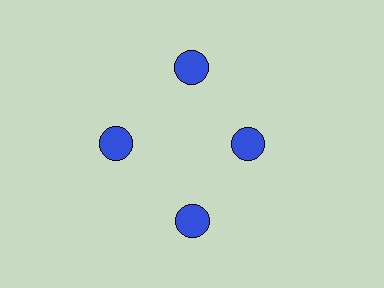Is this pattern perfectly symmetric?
No. The 4 blue circles are arranged in a ring, but one element near the 3 o'clock position is pulled inward toward the center, breaking the 4-fold rotational symmetry.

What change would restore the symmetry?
The symmetry would be restored by moving it outward, back onto the ring so that all 4 circles sit at equal angles and equal distance from the center.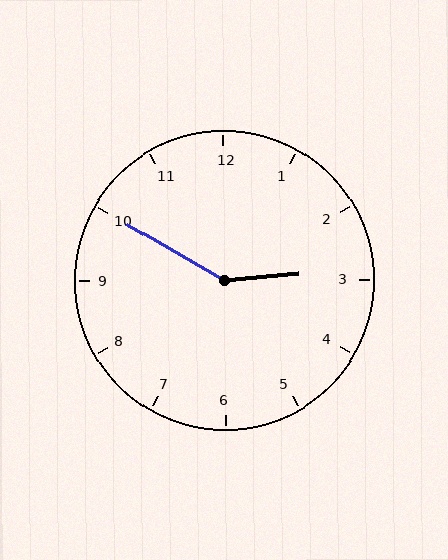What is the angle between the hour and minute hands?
Approximately 145 degrees.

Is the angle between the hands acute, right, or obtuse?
It is obtuse.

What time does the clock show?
2:50.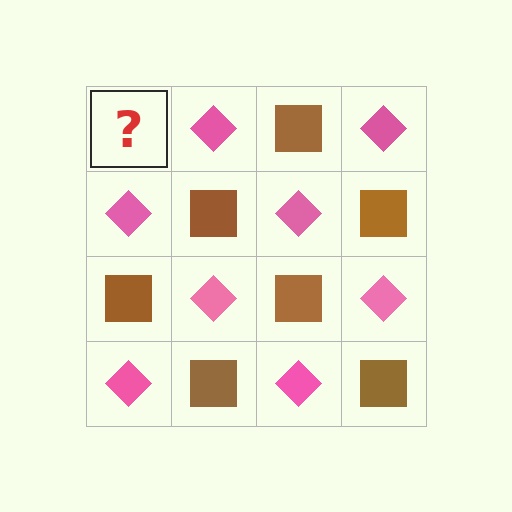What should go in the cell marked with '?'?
The missing cell should contain a brown square.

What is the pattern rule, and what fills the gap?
The rule is that it alternates brown square and pink diamond in a checkerboard pattern. The gap should be filled with a brown square.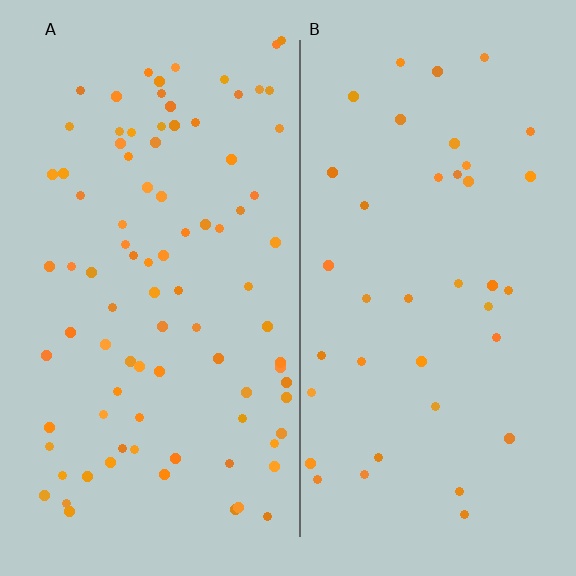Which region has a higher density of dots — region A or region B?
A (the left).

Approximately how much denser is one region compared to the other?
Approximately 2.3× — region A over region B.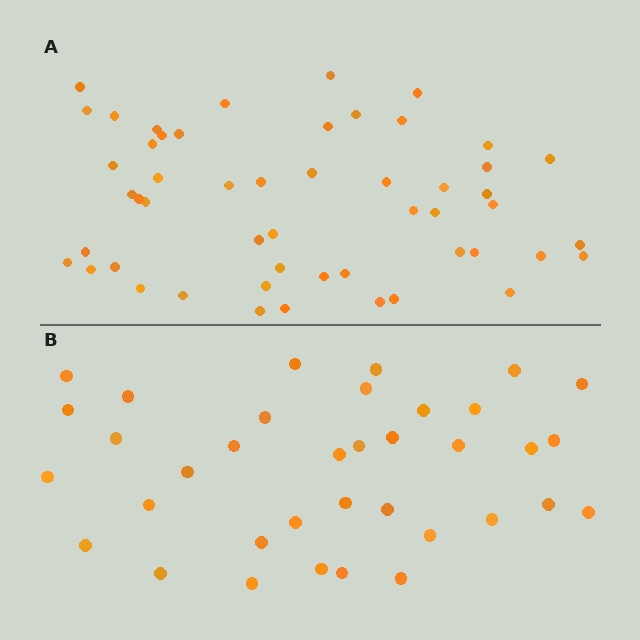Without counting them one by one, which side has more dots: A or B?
Region A (the top region) has more dots.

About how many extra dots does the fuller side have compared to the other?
Region A has approximately 15 more dots than region B.